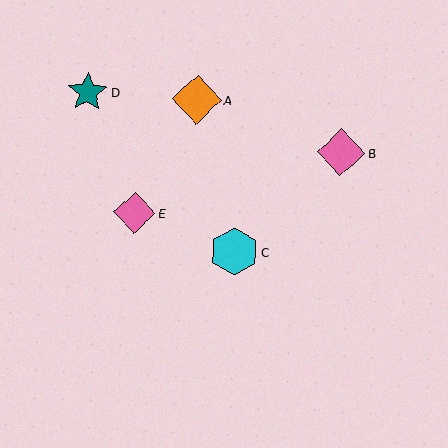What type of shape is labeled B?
Shape B is a pink diamond.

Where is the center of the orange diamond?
The center of the orange diamond is at (197, 99).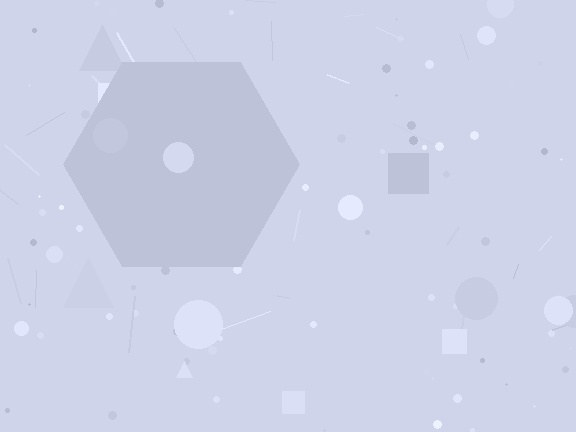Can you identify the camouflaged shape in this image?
The camouflaged shape is a hexagon.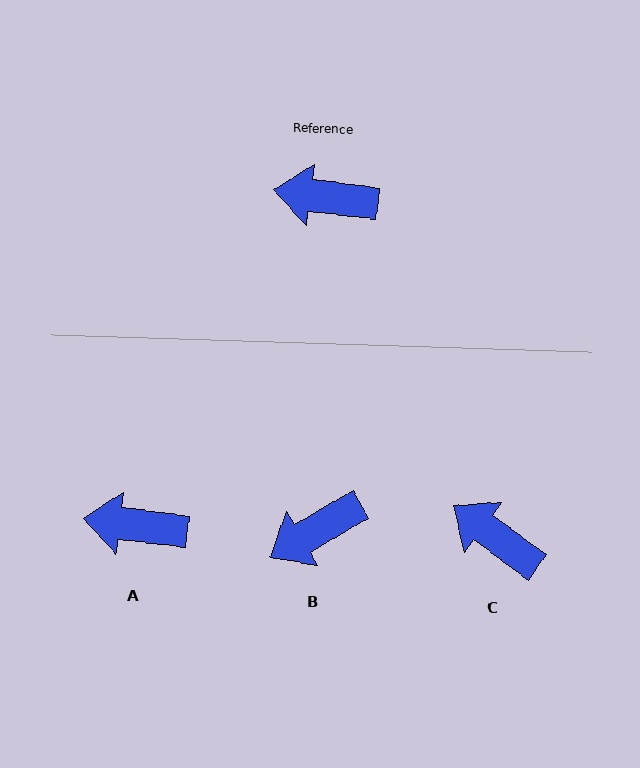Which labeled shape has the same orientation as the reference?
A.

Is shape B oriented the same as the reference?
No, it is off by about 38 degrees.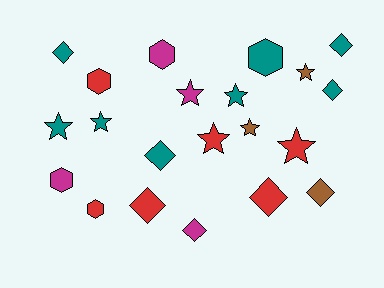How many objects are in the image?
There are 21 objects.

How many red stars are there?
There are 2 red stars.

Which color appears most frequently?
Teal, with 8 objects.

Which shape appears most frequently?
Star, with 8 objects.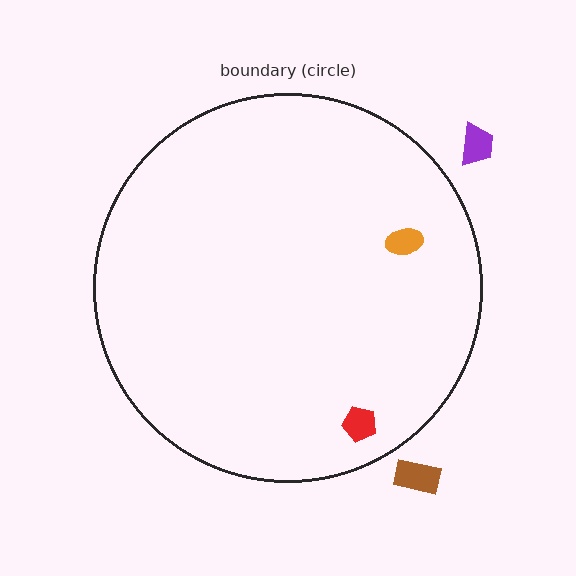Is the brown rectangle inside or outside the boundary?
Outside.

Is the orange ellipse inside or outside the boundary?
Inside.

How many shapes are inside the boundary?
2 inside, 2 outside.